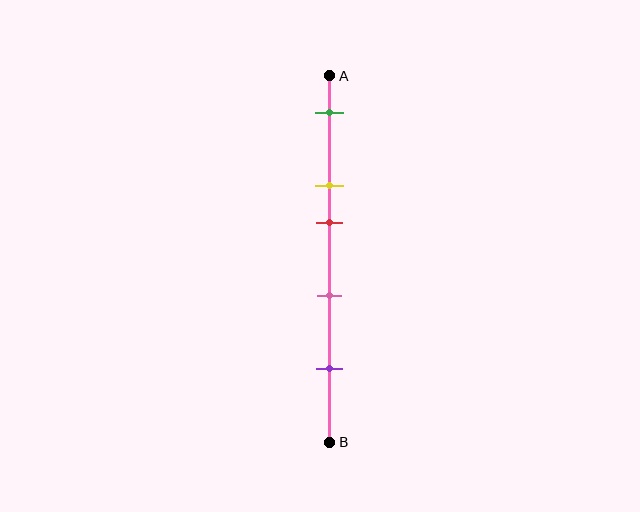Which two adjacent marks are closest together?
The yellow and red marks are the closest adjacent pair.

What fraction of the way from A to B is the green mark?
The green mark is approximately 10% (0.1) of the way from A to B.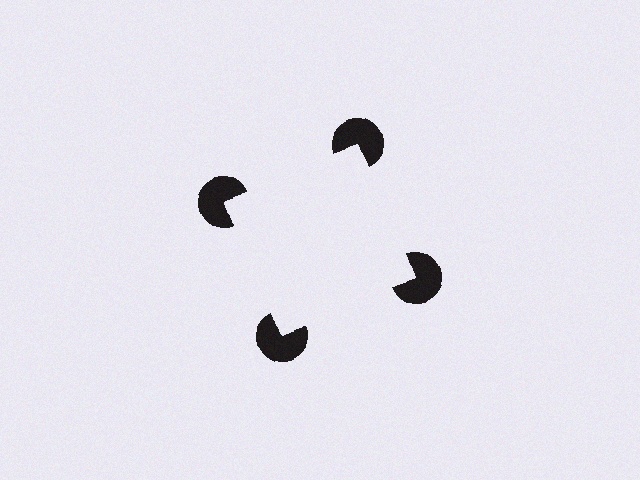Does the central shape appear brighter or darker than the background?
It typically appears slightly brighter than the background, even though no actual brightness change is drawn.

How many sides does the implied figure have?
4 sides.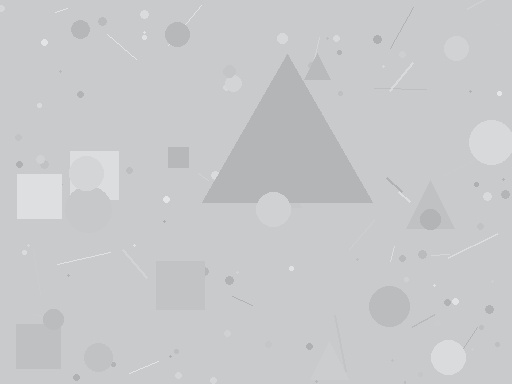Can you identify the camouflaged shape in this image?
The camouflaged shape is a triangle.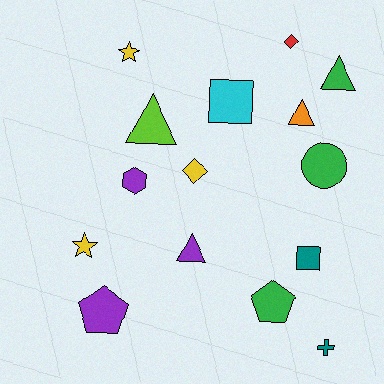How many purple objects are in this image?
There are 3 purple objects.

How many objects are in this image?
There are 15 objects.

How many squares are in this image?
There are 2 squares.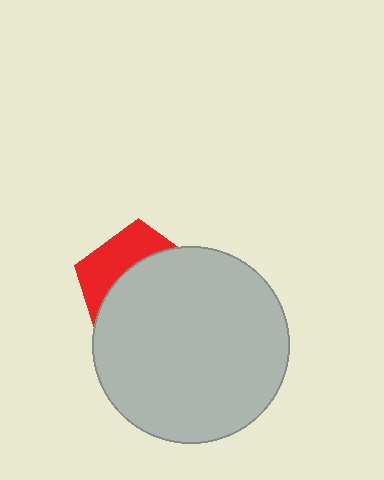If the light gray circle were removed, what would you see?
You would see the complete red pentagon.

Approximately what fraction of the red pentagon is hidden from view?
Roughly 66% of the red pentagon is hidden behind the light gray circle.